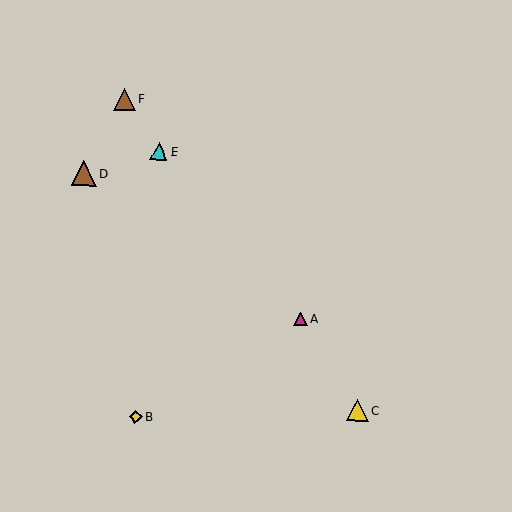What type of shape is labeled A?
Shape A is a magenta triangle.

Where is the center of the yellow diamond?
The center of the yellow diamond is at (135, 417).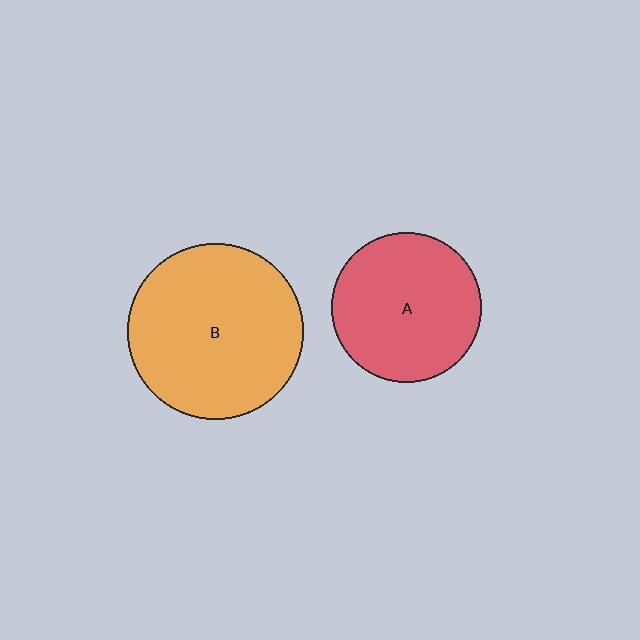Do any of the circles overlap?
No, none of the circles overlap.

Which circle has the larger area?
Circle B (orange).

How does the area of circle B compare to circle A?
Approximately 1.4 times.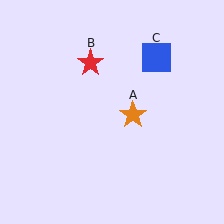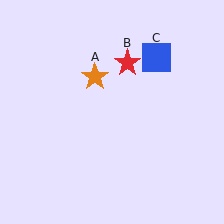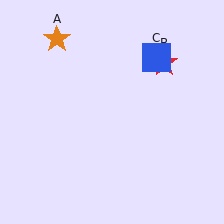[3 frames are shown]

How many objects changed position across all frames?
2 objects changed position: orange star (object A), red star (object B).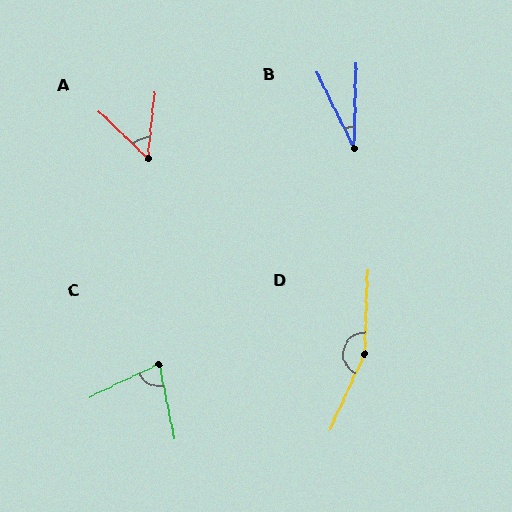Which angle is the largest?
D, at approximately 158 degrees.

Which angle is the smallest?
B, at approximately 28 degrees.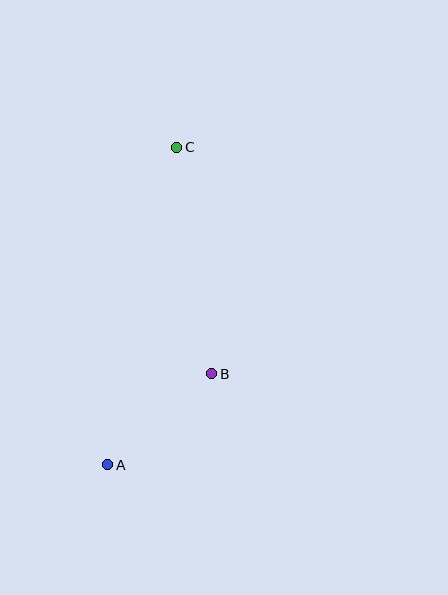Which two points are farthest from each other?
Points A and C are farthest from each other.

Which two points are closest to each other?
Points A and B are closest to each other.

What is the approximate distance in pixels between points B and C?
The distance between B and C is approximately 229 pixels.